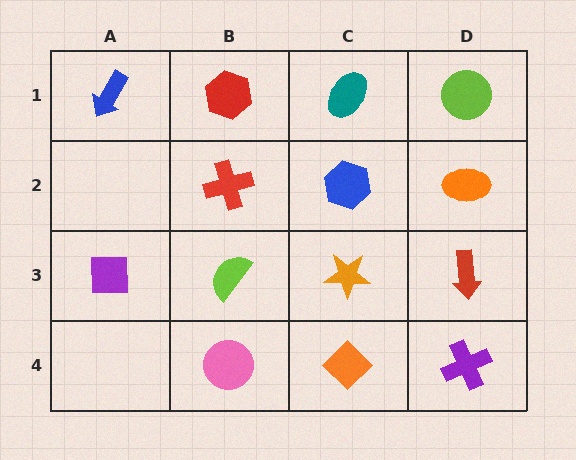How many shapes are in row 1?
4 shapes.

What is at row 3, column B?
A lime semicircle.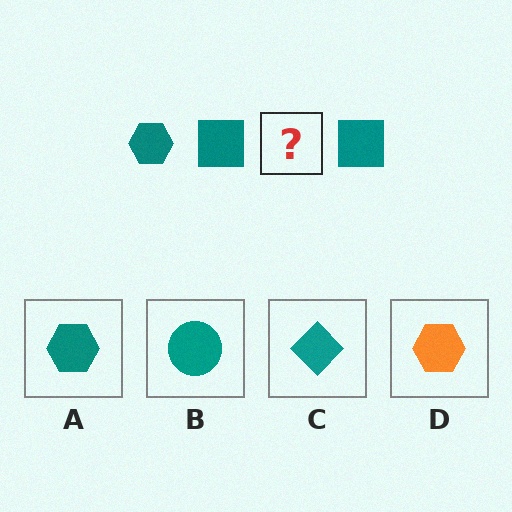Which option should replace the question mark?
Option A.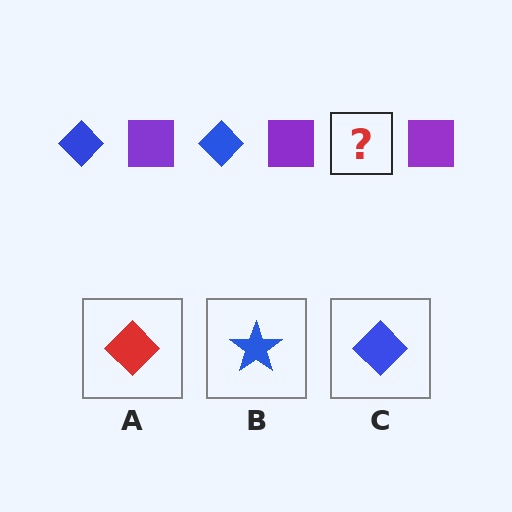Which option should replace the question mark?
Option C.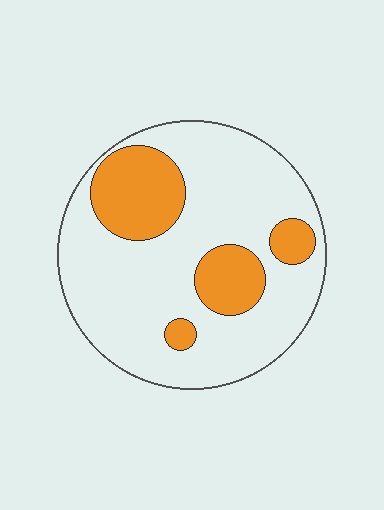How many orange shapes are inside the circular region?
4.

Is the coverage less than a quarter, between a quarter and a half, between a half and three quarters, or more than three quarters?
Less than a quarter.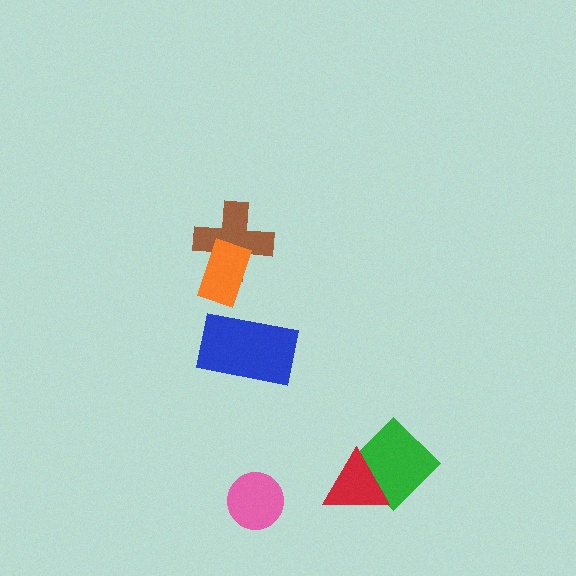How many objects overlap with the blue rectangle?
0 objects overlap with the blue rectangle.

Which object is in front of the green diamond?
The red triangle is in front of the green diamond.